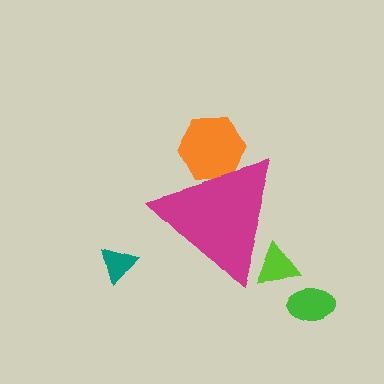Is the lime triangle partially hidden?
Yes, the lime triangle is partially hidden behind the magenta triangle.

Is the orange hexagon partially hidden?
Yes, the orange hexagon is partially hidden behind the magenta triangle.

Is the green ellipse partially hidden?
No, the green ellipse is fully visible.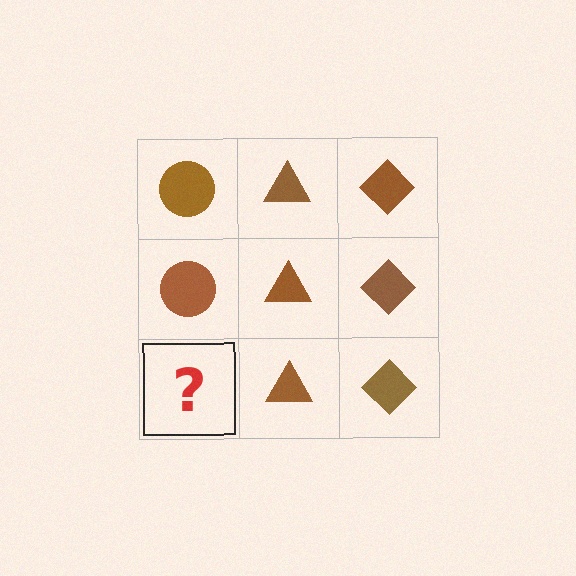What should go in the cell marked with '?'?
The missing cell should contain a brown circle.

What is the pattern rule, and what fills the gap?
The rule is that each column has a consistent shape. The gap should be filled with a brown circle.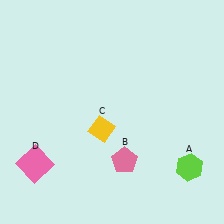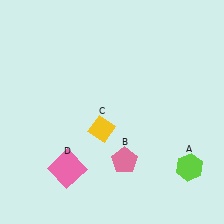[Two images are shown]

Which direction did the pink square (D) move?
The pink square (D) moved right.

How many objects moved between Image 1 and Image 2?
1 object moved between the two images.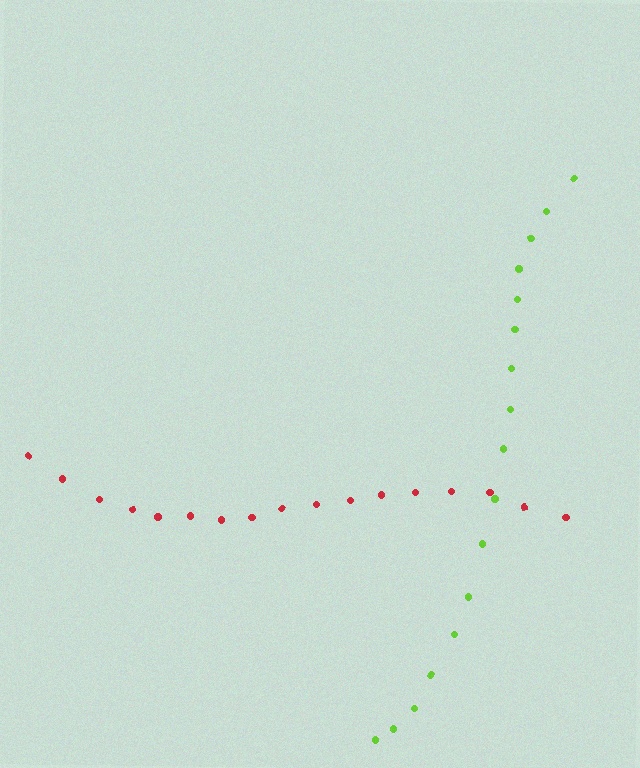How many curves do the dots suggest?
There are 2 distinct paths.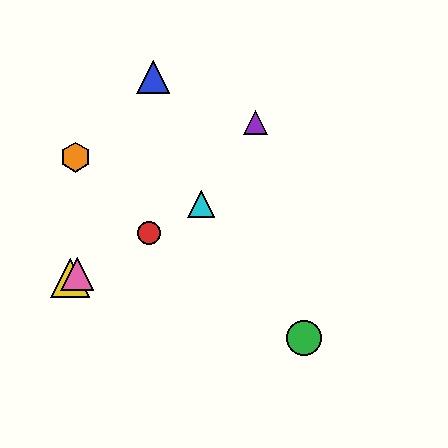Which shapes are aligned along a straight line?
The red circle, the yellow triangle, the cyan triangle, the pink triangle are aligned along a straight line.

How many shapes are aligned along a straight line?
4 shapes (the red circle, the yellow triangle, the cyan triangle, the pink triangle) are aligned along a straight line.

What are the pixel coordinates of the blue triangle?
The blue triangle is at (153, 77).